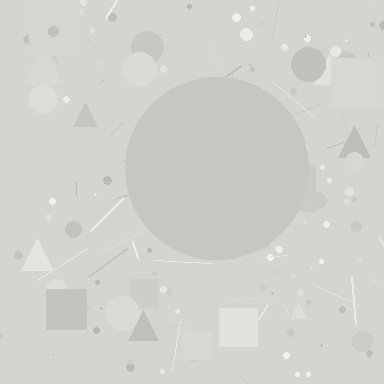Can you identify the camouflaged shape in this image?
The camouflaged shape is a circle.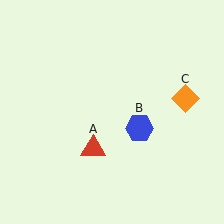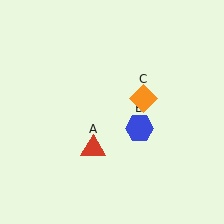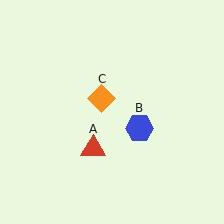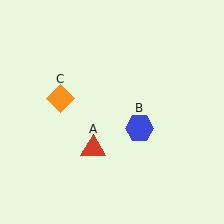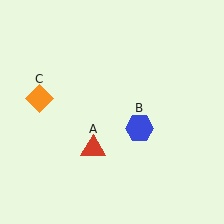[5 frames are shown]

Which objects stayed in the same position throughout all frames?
Red triangle (object A) and blue hexagon (object B) remained stationary.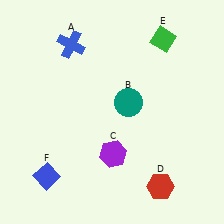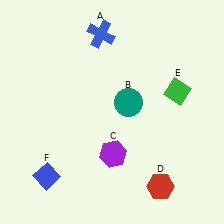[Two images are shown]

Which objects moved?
The objects that moved are: the blue cross (A), the green diamond (E).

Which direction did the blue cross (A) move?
The blue cross (A) moved right.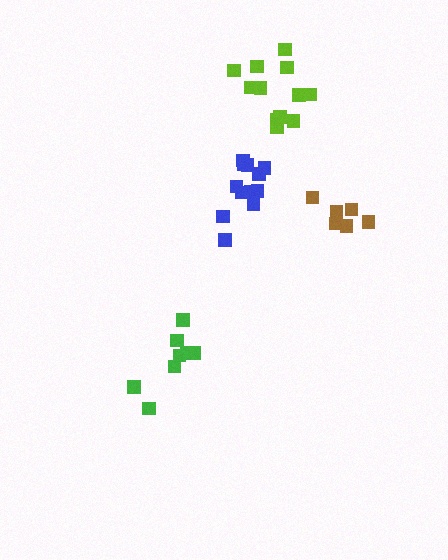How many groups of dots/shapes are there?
There are 4 groups.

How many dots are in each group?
Group 1: 12 dots, Group 2: 8 dots, Group 3: 12 dots, Group 4: 6 dots (38 total).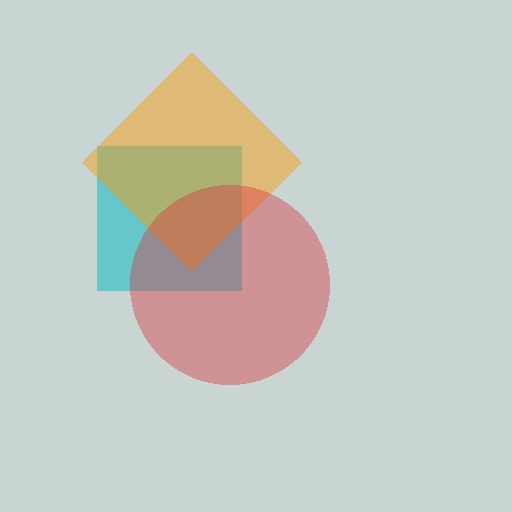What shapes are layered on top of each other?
The layered shapes are: a cyan square, an orange diamond, a red circle.